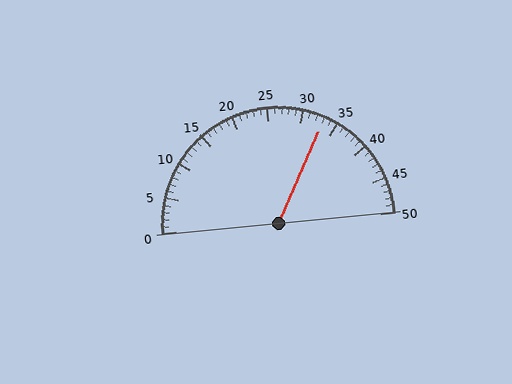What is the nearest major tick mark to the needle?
The nearest major tick mark is 35.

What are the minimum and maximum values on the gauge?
The gauge ranges from 0 to 50.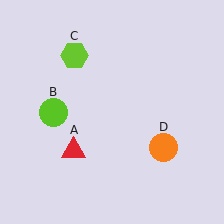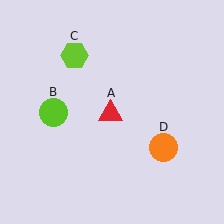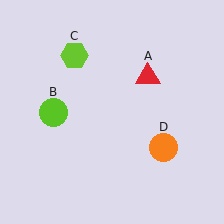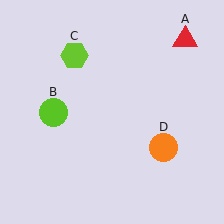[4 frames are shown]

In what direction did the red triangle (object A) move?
The red triangle (object A) moved up and to the right.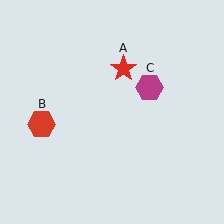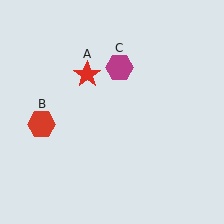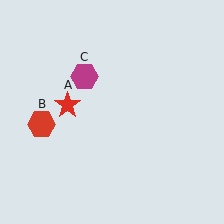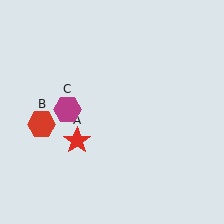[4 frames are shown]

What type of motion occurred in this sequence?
The red star (object A), magenta hexagon (object C) rotated counterclockwise around the center of the scene.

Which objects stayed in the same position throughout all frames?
Red hexagon (object B) remained stationary.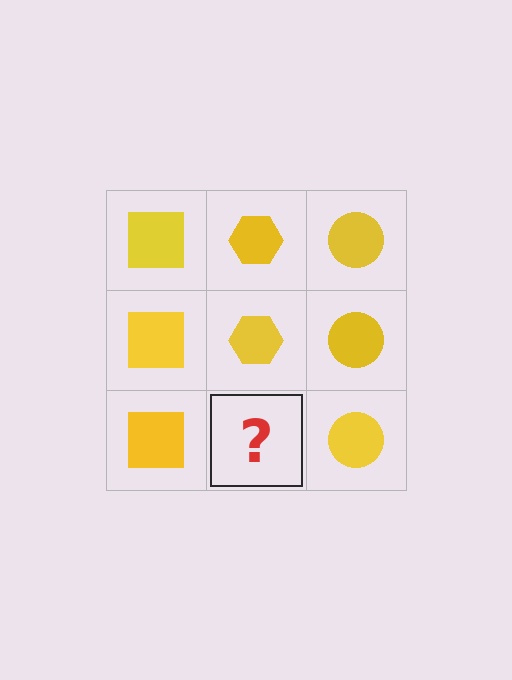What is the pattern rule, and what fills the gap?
The rule is that each column has a consistent shape. The gap should be filled with a yellow hexagon.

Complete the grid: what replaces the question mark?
The question mark should be replaced with a yellow hexagon.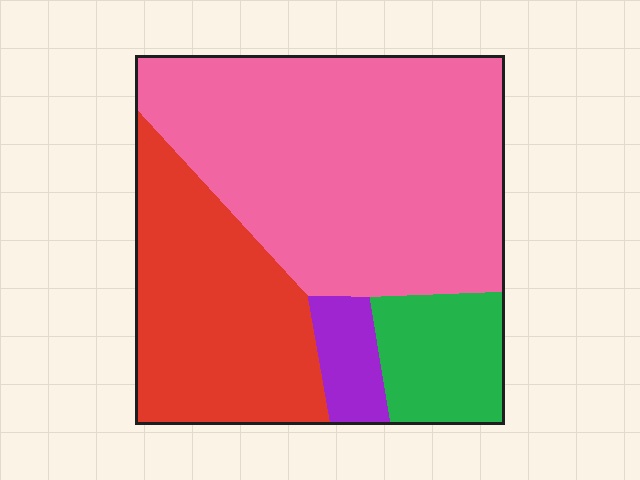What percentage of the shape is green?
Green covers around 10% of the shape.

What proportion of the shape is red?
Red takes up between a quarter and a half of the shape.